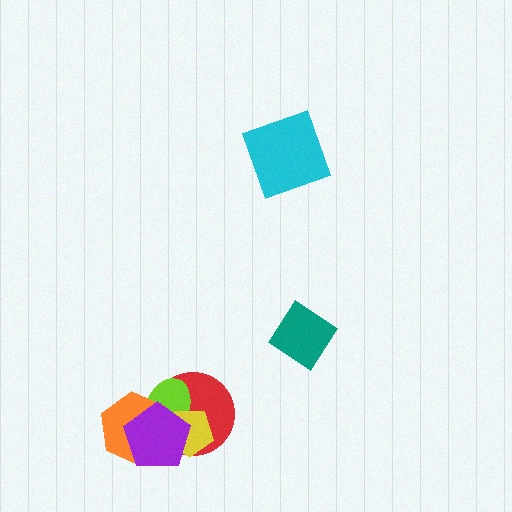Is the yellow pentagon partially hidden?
Yes, it is partially covered by another shape.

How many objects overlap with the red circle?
4 objects overlap with the red circle.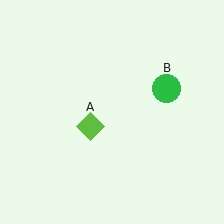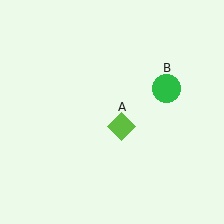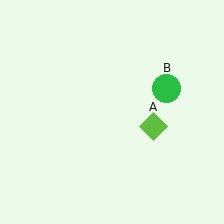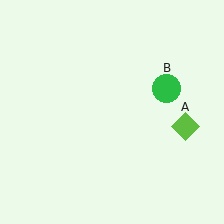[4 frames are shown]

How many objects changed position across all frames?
1 object changed position: lime diamond (object A).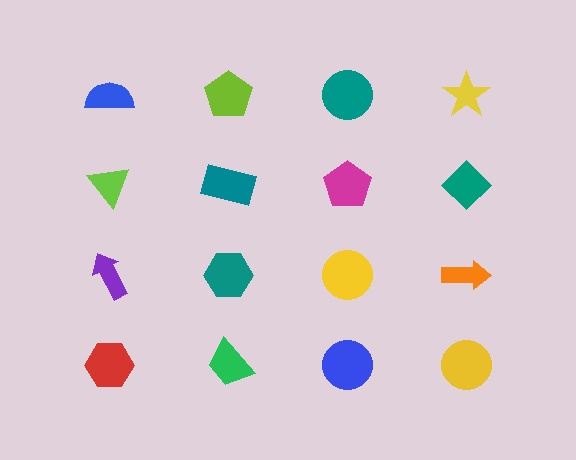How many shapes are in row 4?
4 shapes.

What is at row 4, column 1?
A red hexagon.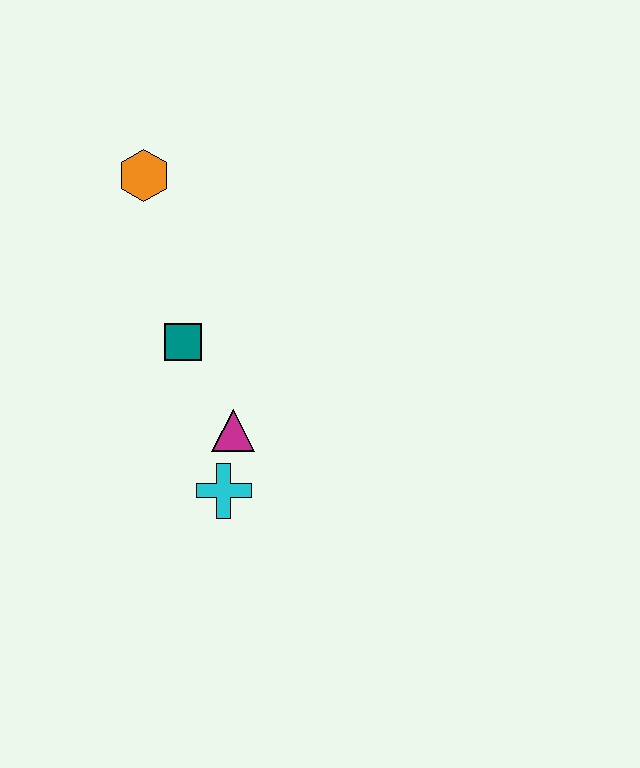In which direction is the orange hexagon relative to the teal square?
The orange hexagon is above the teal square.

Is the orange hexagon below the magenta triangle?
No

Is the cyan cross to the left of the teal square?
No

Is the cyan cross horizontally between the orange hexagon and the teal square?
No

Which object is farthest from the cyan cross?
The orange hexagon is farthest from the cyan cross.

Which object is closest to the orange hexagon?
The teal square is closest to the orange hexagon.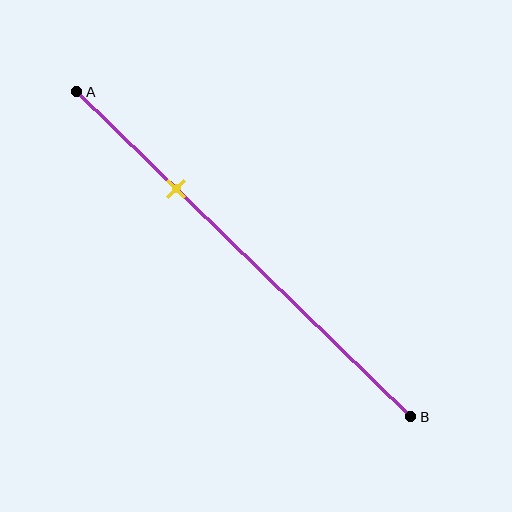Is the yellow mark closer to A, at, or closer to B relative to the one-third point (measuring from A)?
The yellow mark is closer to point A than the one-third point of segment AB.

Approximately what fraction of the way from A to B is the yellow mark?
The yellow mark is approximately 30% of the way from A to B.